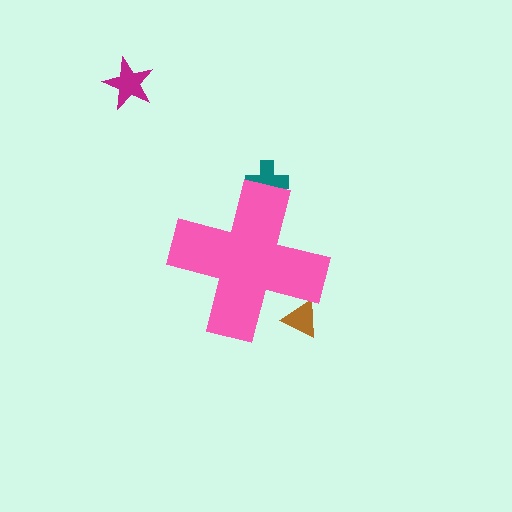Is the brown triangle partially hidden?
Yes, the brown triangle is partially hidden behind the pink cross.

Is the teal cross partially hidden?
Yes, the teal cross is partially hidden behind the pink cross.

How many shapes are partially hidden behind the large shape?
2 shapes are partially hidden.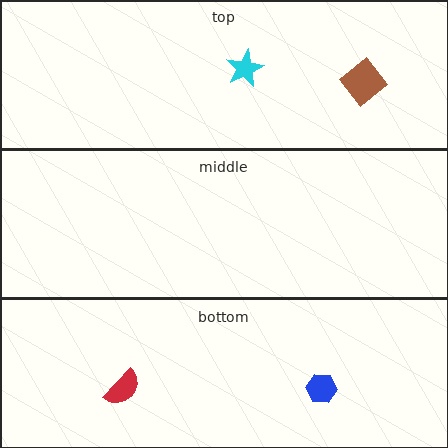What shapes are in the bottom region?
The blue hexagon, the red semicircle.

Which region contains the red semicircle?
The bottom region.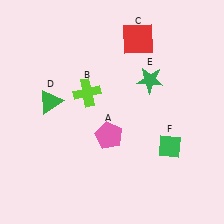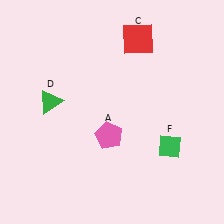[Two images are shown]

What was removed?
The lime cross (B), the green star (E) were removed in Image 2.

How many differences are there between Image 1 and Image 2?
There are 2 differences between the two images.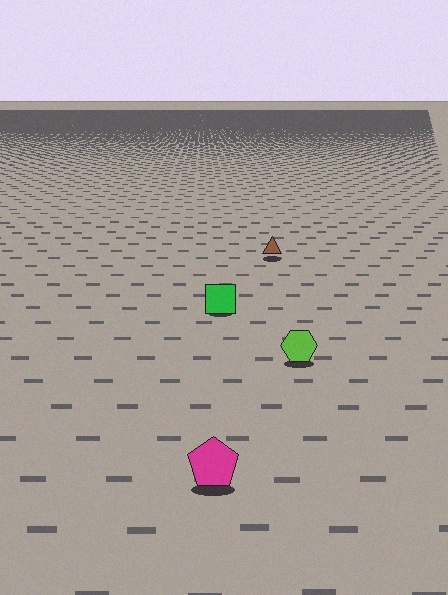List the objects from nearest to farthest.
From nearest to farthest: the magenta pentagon, the lime hexagon, the green square, the brown triangle.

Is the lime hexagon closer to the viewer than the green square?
Yes. The lime hexagon is closer — you can tell from the texture gradient: the ground texture is coarser near it.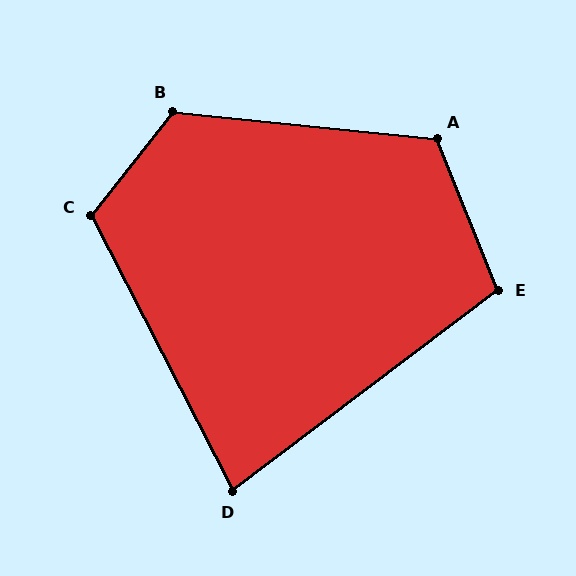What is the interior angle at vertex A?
Approximately 118 degrees (obtuse).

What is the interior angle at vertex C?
Approximately 114 degrees (obtuse).